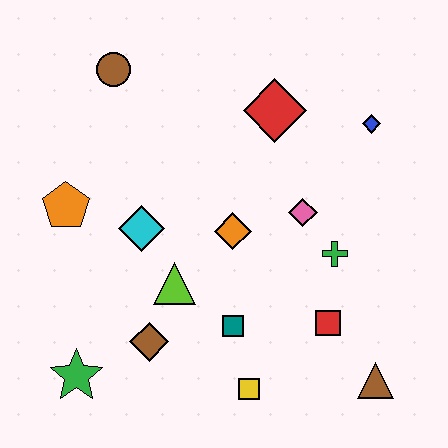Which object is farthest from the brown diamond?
The blue diamond is farthest from the brown diamond.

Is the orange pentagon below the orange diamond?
No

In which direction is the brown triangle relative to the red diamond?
The brown triangle is below the red diamond.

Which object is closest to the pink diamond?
The green cross is closest to the pink diamond.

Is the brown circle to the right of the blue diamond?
No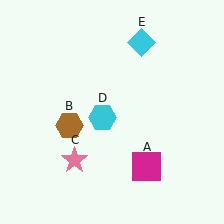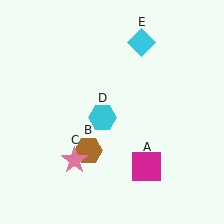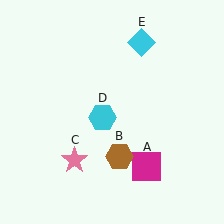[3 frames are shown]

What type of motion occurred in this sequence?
The brown hexagon (object B) rotated counterclockwise around the center of the scene.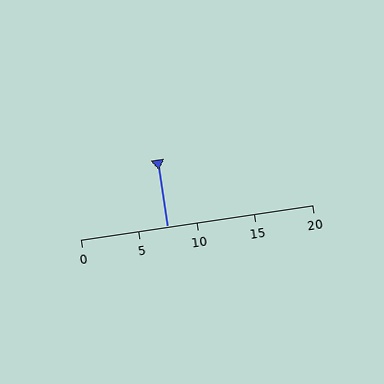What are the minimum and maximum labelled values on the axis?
The axis runs from 0 to 20.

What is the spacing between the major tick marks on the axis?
The major ticks are spaced 5 apart.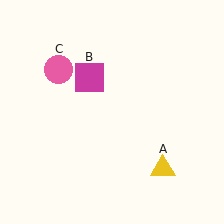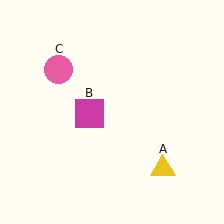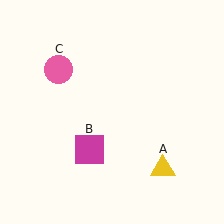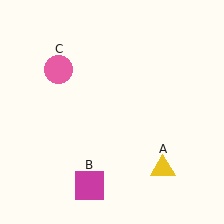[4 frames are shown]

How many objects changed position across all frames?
1 object changed position: magenta square (object B).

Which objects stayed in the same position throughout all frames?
Yellow triangle (object A) and pink circle (object C) remained stationary.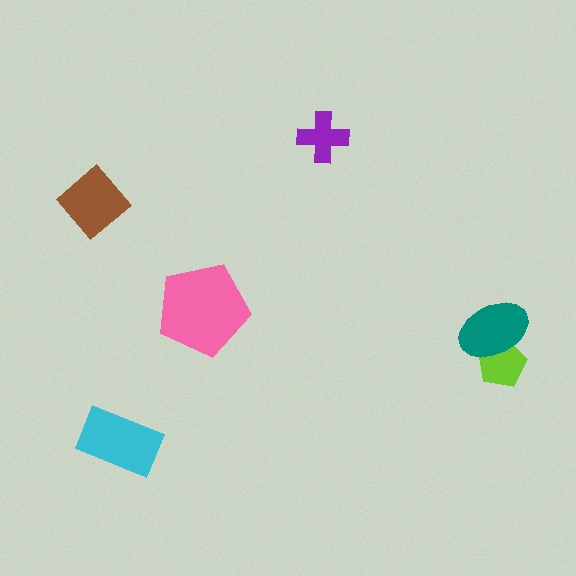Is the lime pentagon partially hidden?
Yes, it is partially covered by another shape.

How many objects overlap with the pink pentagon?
0 objects overlap with the pink pentagon.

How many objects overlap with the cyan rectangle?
0 objects overlap with the cyan rectangle.